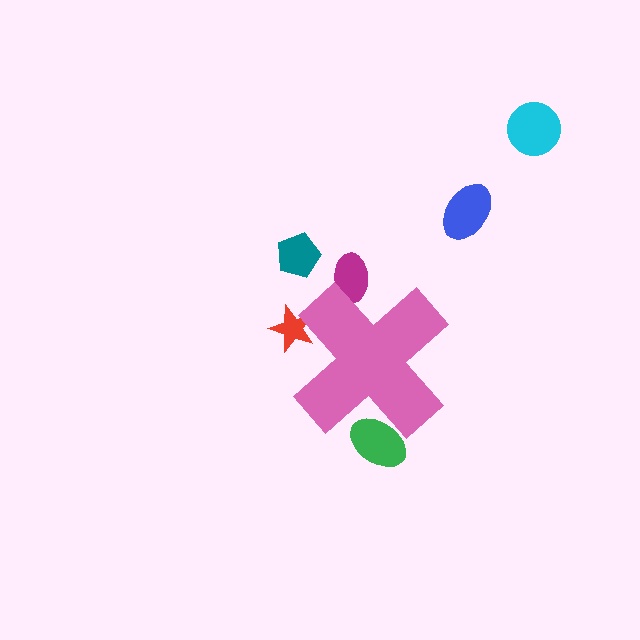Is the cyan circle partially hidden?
No, the cyan circle is fully visible.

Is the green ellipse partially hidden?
Yes, the green ellipse is partially hidden behind the pink cross.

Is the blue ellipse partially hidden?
No, the blue ellipse is fully visible.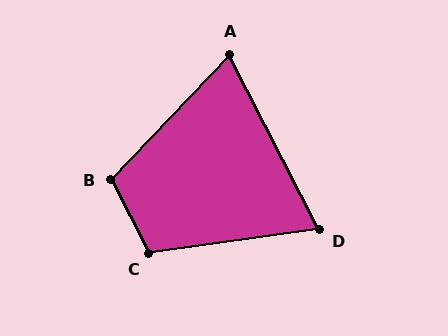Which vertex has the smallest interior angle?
D, at approximately 71 degrees.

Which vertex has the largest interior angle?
B, at approximately 109 degrees.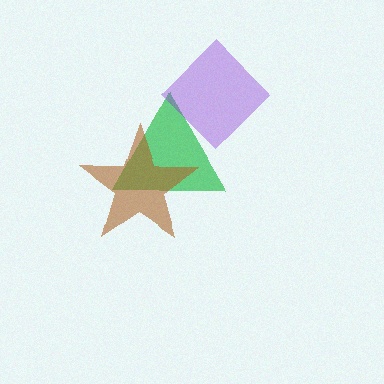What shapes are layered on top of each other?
The layered shapes are: a green triangle, a brown star, a purple diamond.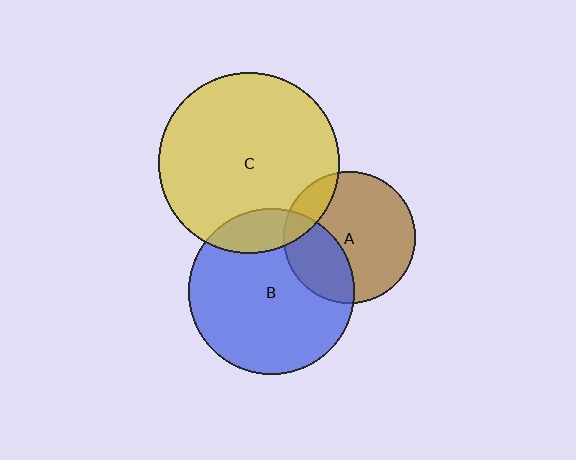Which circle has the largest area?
Circle C (yellow).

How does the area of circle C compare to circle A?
Approximately 1.9 times.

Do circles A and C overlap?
Yes.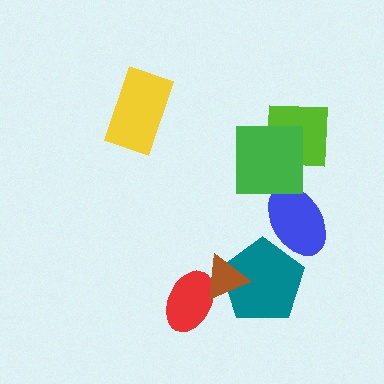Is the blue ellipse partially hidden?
No, no other shape covers it.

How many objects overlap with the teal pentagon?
2 objects overlap with the teal pentagon.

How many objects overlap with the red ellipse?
1 object overlaps with the red ellipse.